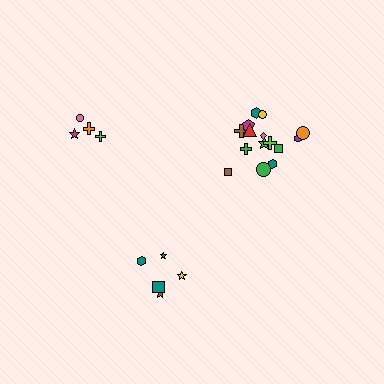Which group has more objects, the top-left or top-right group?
The top-right group.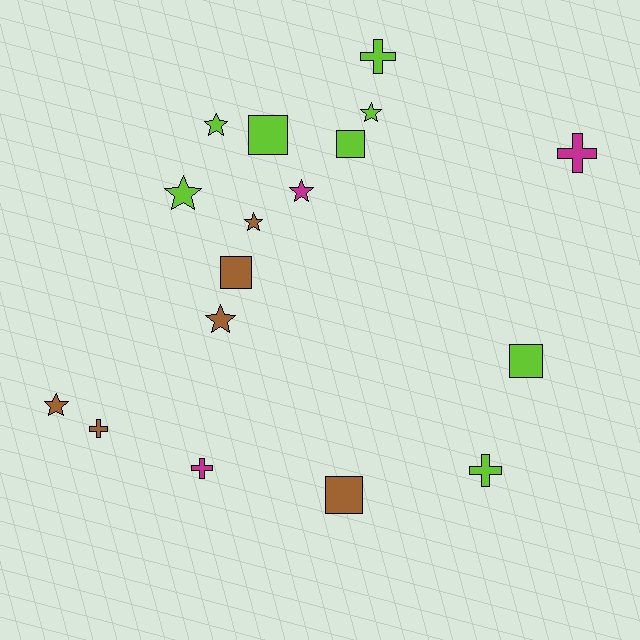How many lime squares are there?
There are 3 lime squares.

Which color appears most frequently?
Lime, with 8 objects.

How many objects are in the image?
There are 17 objects.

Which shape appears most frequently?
Star, with 7 objects.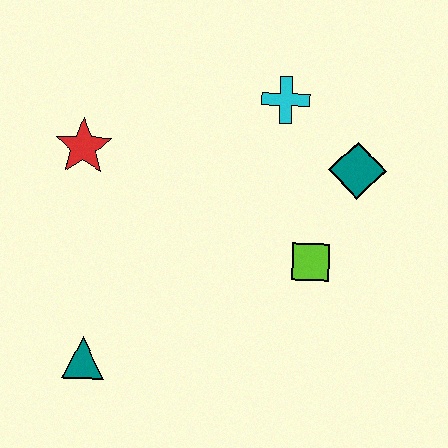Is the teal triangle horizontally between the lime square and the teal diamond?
No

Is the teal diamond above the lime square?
Yes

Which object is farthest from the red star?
The teal diamond is farthest from the red star.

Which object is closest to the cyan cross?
The teal diamond is closest to the cyan cross.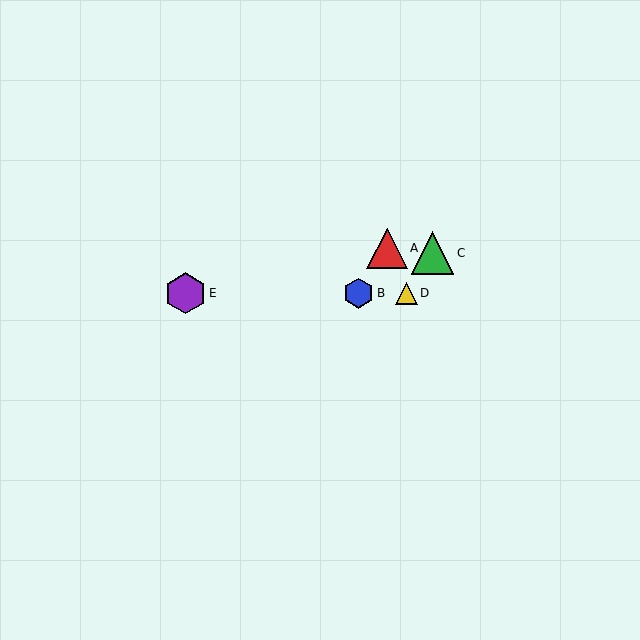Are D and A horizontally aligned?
No, D is at y≈293 and A is at y≈248.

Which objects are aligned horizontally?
Objects B, D, E are aligned horizontally.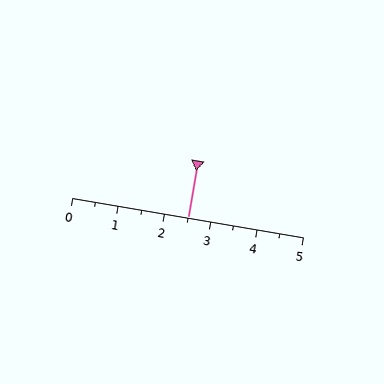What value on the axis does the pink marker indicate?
The marker indicates approximately 2.5.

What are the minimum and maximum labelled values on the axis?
The axis runs from 0 to 5.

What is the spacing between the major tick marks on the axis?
The major ticks are spaced 1 apart.